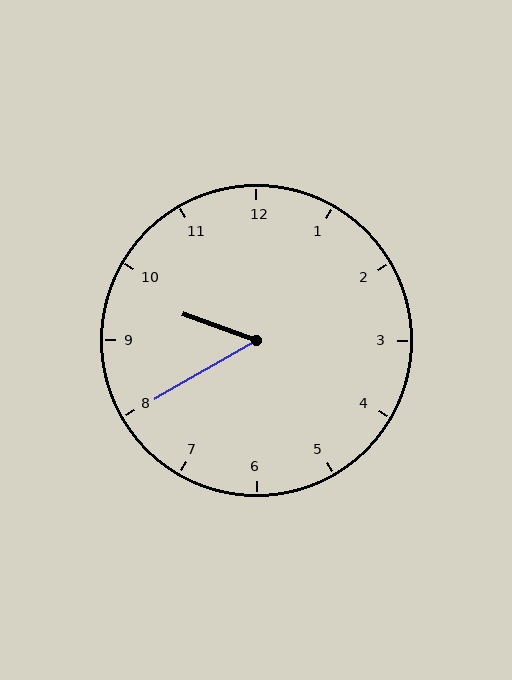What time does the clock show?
9:40.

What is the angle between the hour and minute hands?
Approximately 50 degrees.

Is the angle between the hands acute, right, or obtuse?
It is acute.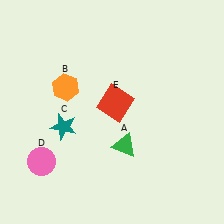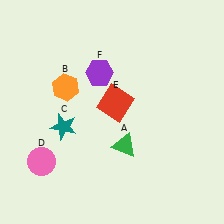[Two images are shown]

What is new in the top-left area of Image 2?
A purple hexagon (F) was added in the top-left area of Image 2.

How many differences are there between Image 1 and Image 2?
There is 1 difference between the two images.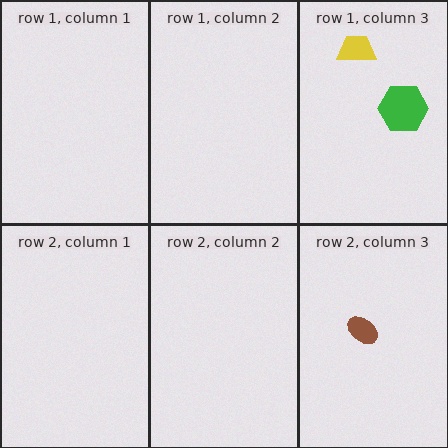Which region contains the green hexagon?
The row 1, column 3 region.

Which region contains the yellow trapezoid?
The row 1, column 3 region.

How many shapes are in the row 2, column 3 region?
1.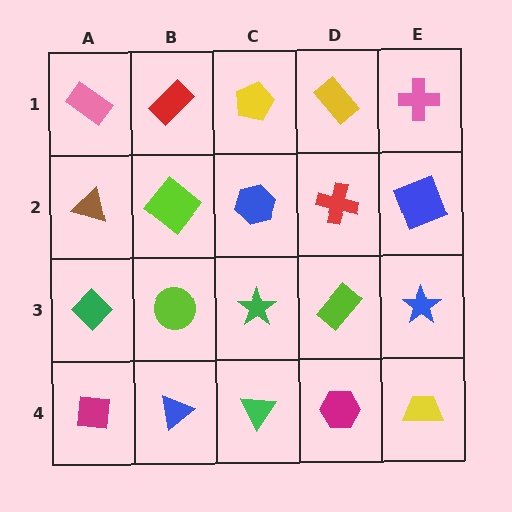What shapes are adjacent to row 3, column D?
A red cross (row 2, column D), a magenta hexagon (row 4, column D), a green star (row 3, column C), a blue star (row 3, column E).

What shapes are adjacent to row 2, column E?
A pink cross (row 1, column E), a blue star (row 3, column E), a red cross (row 2, column D).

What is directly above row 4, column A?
A green diamond.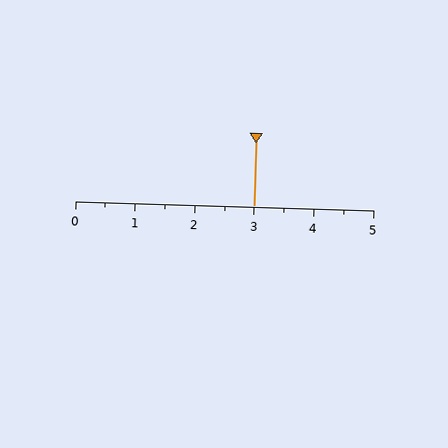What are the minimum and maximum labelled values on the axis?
The axis runs from 0 to 5.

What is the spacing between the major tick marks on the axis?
The major ticks are spaced 1 apart.